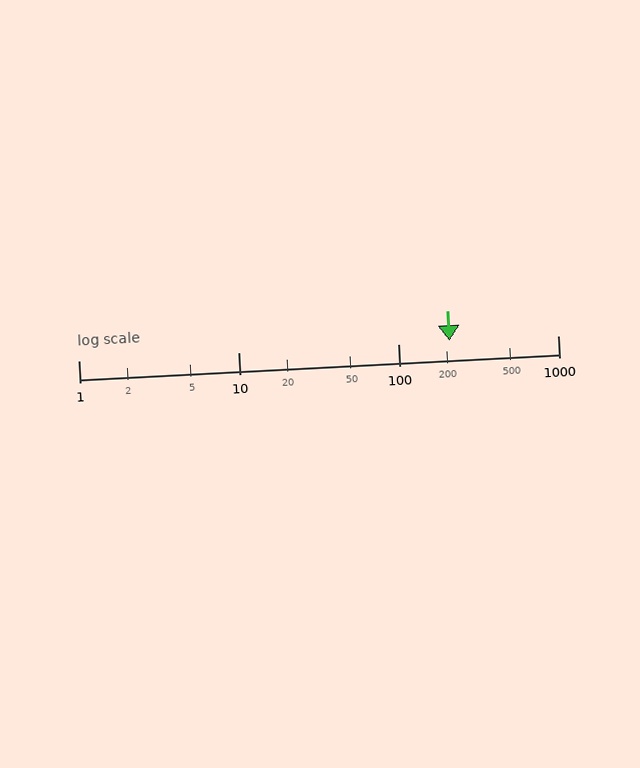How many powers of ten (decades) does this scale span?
The scale spans 3 decades, from 1 to 1000.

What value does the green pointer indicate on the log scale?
The pointer indicates approximately 210.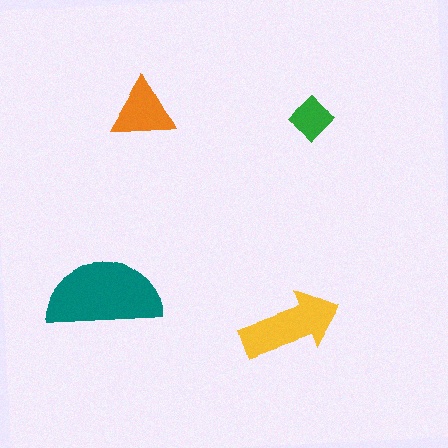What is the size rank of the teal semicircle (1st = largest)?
1st.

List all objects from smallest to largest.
The green diamond, the orange triangle, the yellow arrow, the teal semicircle.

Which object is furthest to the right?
The green diamond is rightmost.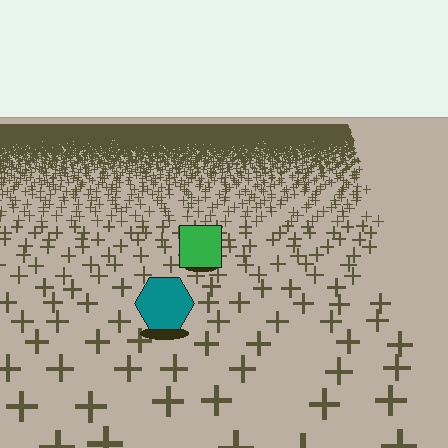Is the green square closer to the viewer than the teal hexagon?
No. The teal hexagon is closer — you can tell from the texture gradient: the ground texture is coarser near it.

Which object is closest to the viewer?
The teal hexagon is closest. The texture marks near it are larger and more spread out.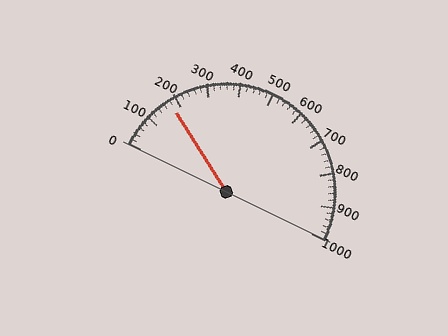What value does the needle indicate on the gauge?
The needle indicates approximately 180.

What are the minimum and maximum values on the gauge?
The gauge ranges from 0 to 1000.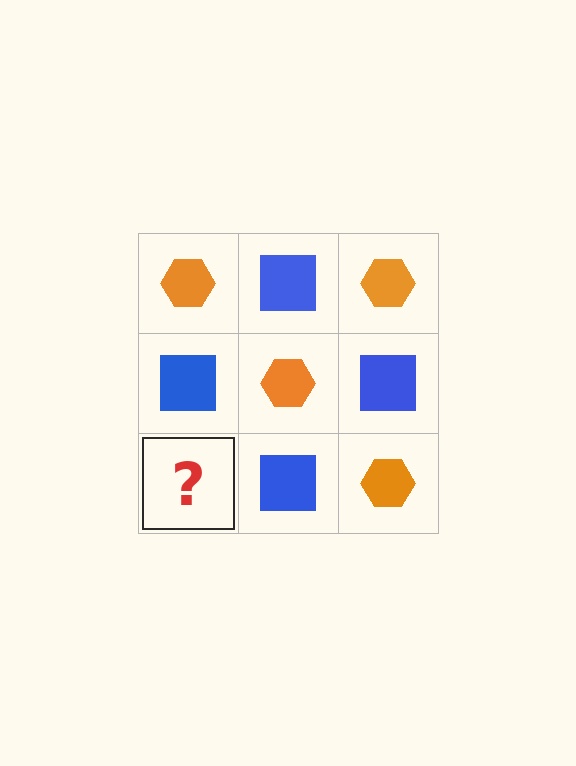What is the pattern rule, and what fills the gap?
The rule is that it alternates orange hexagon and blue square in a checkerboard pattern. The gap should be filled with an orange hexagon.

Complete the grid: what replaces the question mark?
The question mark should be replaced with an orange hexagon.